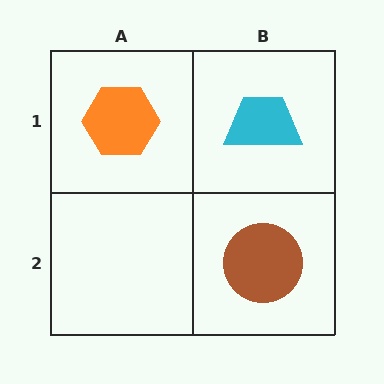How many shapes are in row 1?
2 shapes.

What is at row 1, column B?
A cyan trapezoid.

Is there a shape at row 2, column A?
No, that cell is empty.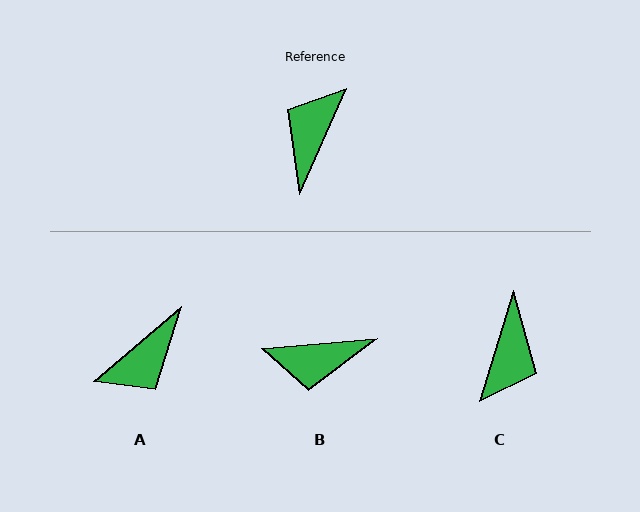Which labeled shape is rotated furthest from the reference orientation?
C, about 173 degrees away.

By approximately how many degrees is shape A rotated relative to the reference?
Approximately 154 degrees counter-clockwise.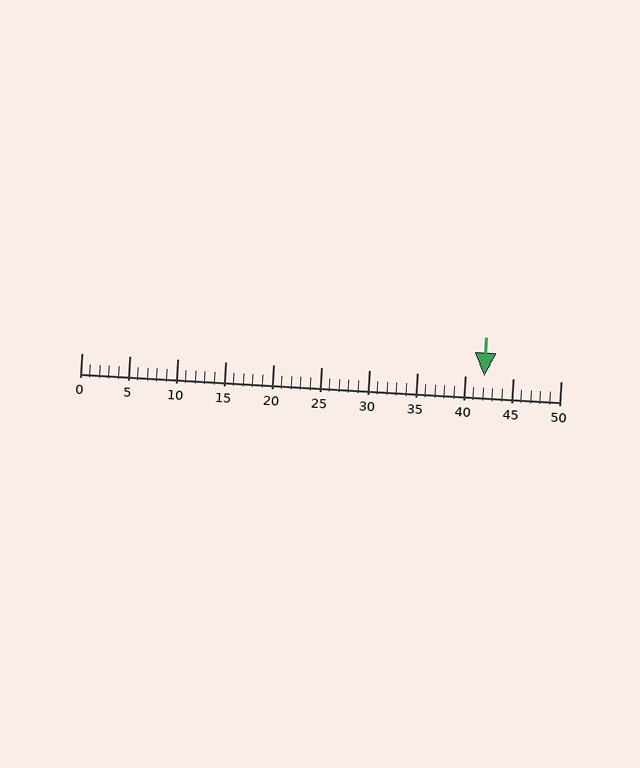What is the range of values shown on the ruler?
The ruler shows values from 0 to 50.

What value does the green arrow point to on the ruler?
The green arrow points to approximately 42.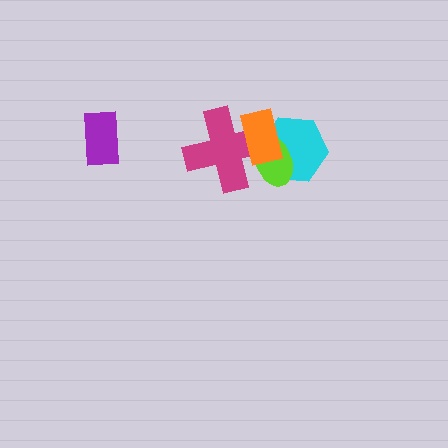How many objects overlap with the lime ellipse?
3 objects overlap with the lime ellipse.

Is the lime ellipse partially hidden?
Yes, it is partially covered by another shape.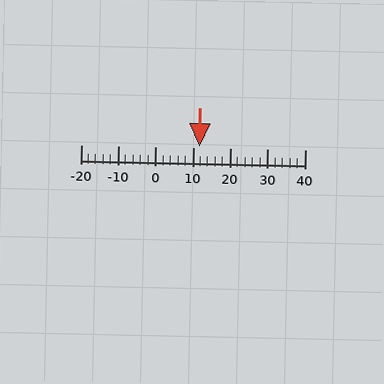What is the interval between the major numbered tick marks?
The major tick marks are spaced 10 units apart.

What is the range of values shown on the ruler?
The ruler shows values from -20 to 40.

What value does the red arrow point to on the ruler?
The red arrow points to approximately 12.